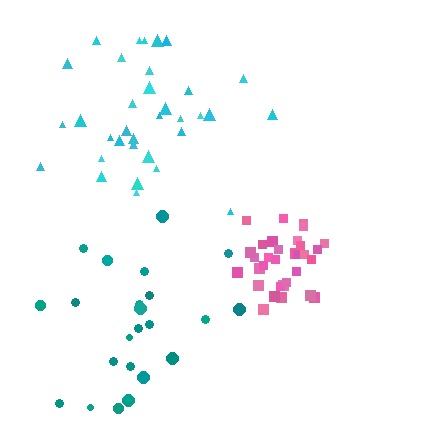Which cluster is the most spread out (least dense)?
Teal.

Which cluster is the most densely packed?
Pink.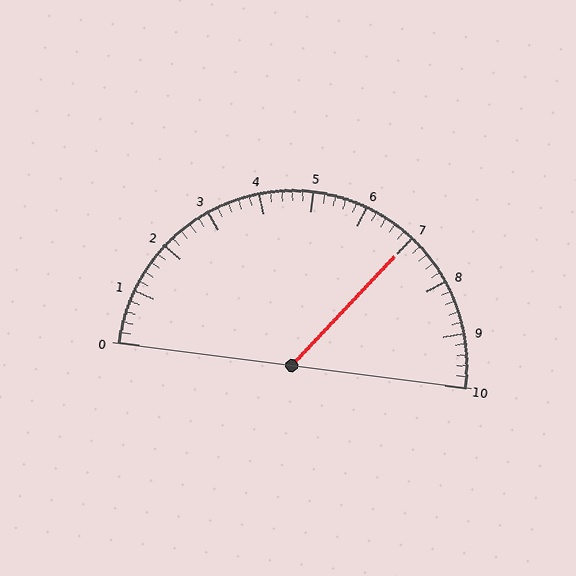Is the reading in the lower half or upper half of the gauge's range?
The reading is in the upper half of the range (0 to 10).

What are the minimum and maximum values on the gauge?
The gauge ranges from 0 to 10.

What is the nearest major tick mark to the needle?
The nearest major tick mark is 7.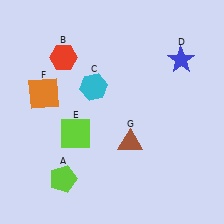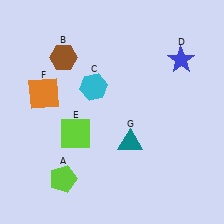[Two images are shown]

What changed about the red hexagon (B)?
In Image 1, B is red. In Image 2, it changed to brown.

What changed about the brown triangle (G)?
In Image 1, G is brown. In Image 2, it changed to teal.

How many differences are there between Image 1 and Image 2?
There are 2 differences between the two images.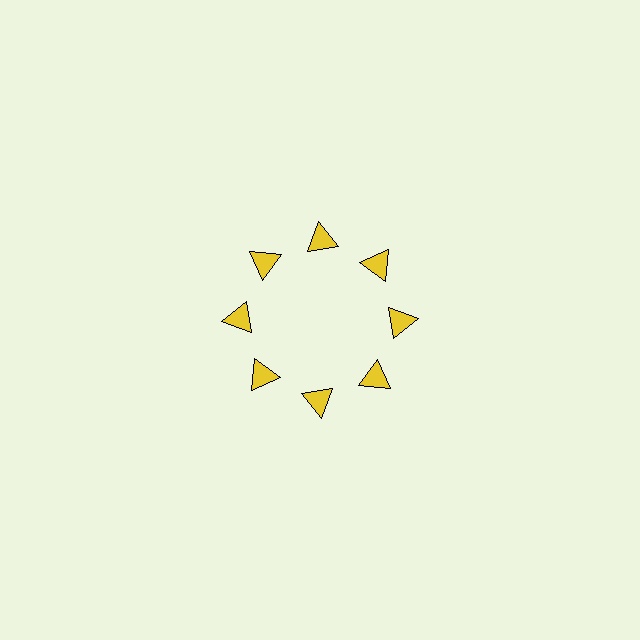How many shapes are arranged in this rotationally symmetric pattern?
There are 8 shapes, arranged in 8 groups of 1.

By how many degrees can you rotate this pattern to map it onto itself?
The pattern maps onto itself every 45 degrees of rotation.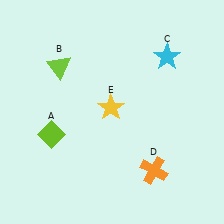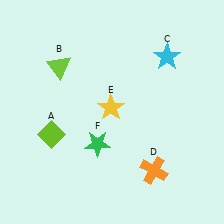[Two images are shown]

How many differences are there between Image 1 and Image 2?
There is 1 difference between the two images.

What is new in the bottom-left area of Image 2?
A green star (F) was added in the bottom-left area of Image 2.